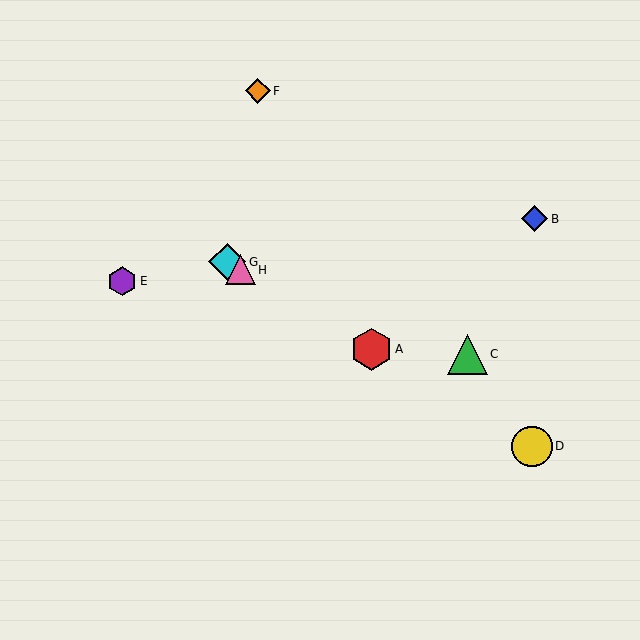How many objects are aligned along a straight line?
4 objects (A, D, G, H) are aligned along a straight line.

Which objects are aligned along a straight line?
Objects A, D, G, H are aligned along a straight line.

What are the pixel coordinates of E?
Object E is at (122, 281).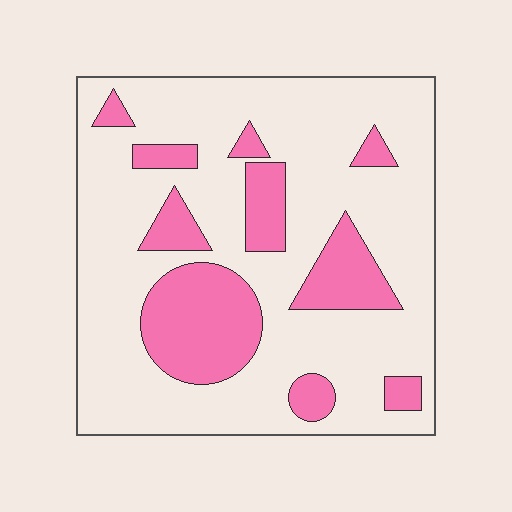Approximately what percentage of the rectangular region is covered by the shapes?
Approximately 25%.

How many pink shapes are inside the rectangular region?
10.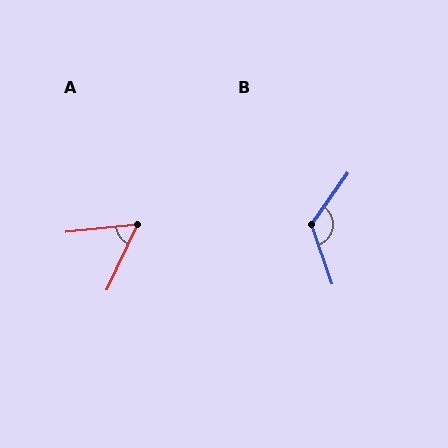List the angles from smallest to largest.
A (58°), B (126°).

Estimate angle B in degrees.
Approximately 126 degrees.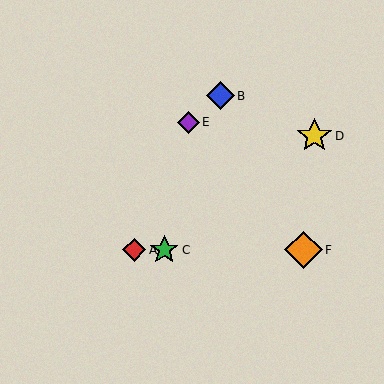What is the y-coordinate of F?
Object F is at y≈250.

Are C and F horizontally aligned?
Yes, both are at y≈250.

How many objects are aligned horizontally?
3 objects (A, C, F) are aligned horizontally.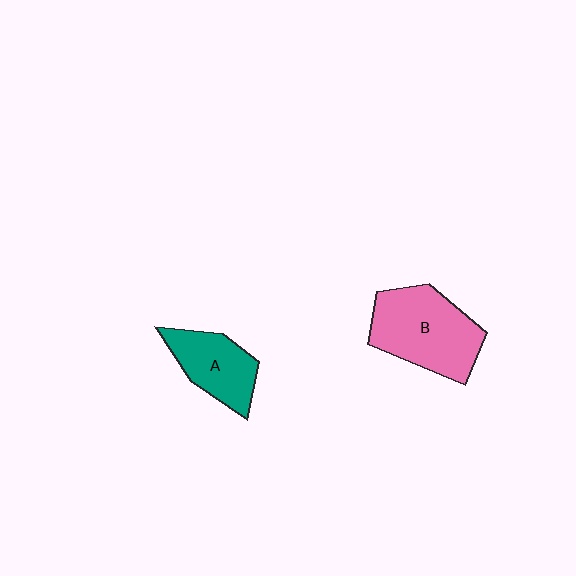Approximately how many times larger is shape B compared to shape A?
Approximately 1.5 times.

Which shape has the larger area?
Shape B (pink).